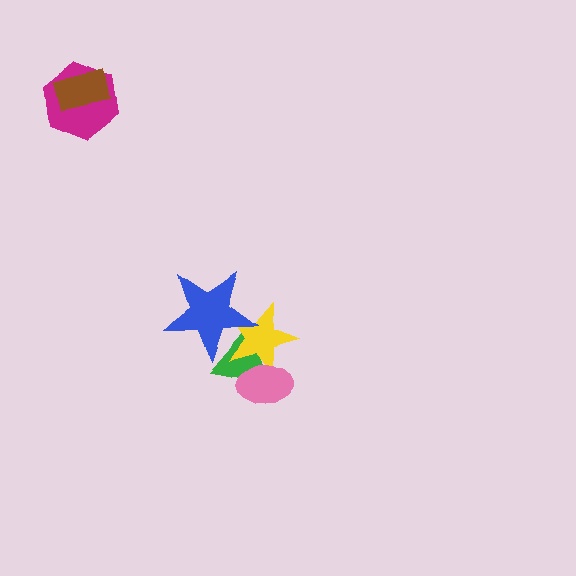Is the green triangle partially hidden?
Yes, it is partially covered by another shape.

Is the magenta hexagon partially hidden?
Yes, it is partially covered by another shape.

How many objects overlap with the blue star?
2 objects overlap with the blue star.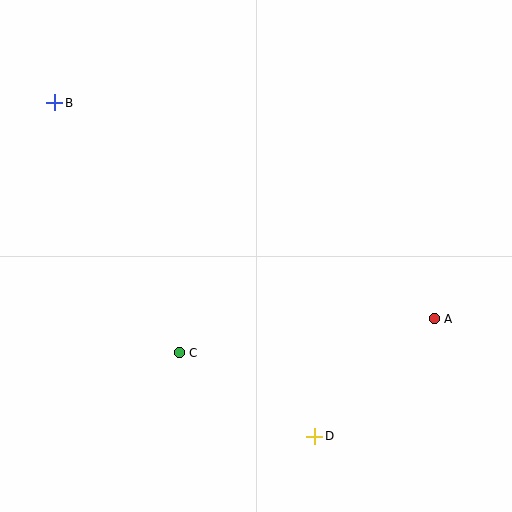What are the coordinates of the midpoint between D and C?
The midpoint between D and C is at (247, 395).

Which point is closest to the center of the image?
Point C at (179, 353) is closest to the center.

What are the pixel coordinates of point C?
Point C is at (179, 353).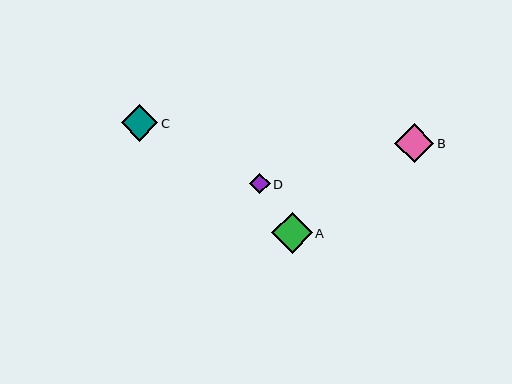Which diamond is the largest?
Diamond A is the largest with a size of approximately 41 pixels.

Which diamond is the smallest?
Diamond D is the smallest with a size of approximately 21 pixels.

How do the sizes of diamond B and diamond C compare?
Diamond B and diamond C are approximately the same size.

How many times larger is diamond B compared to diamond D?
Diamond B is approximately 1.9 times the size of diamond D.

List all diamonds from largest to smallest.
From largest to smallest: A, B, C, D.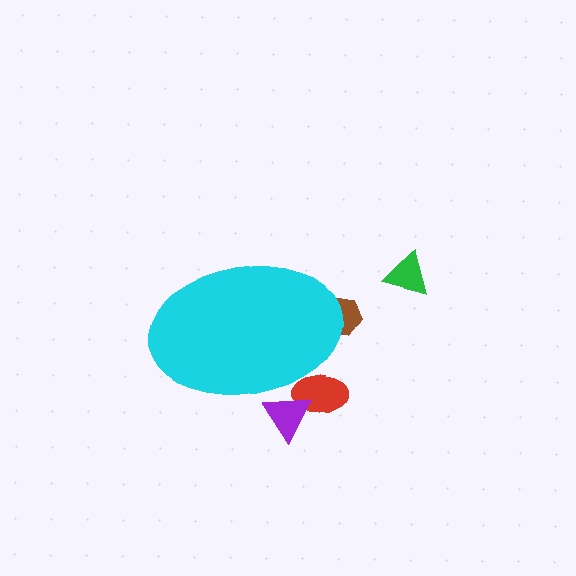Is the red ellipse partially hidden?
Yes, the red ellipse is partially hidden behind the cyan ellipse.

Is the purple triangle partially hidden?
Yes, the purple triangle is partially hidden behind the cyan ellipse.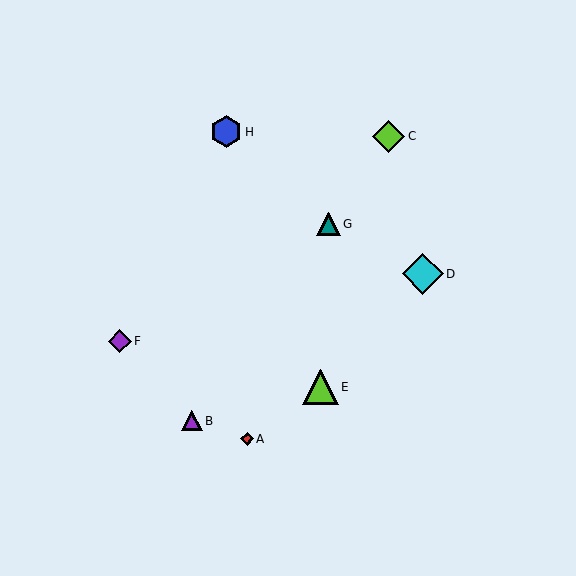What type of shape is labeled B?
Shape B is a purple triangle.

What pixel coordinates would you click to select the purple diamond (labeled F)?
Click at (120, 341) to select the purple diamond F.